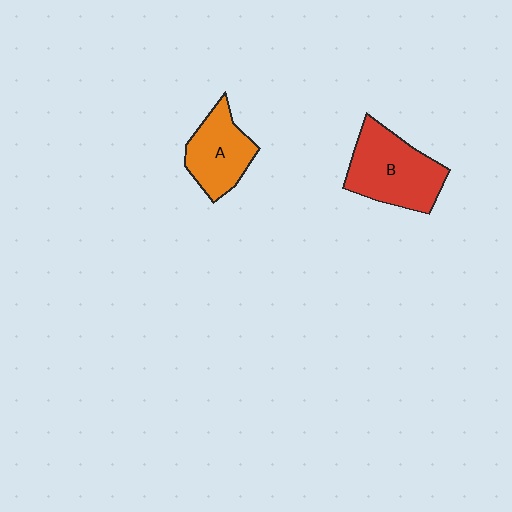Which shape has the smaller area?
Shape A (orange).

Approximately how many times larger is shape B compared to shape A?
Approximately 1.4 times.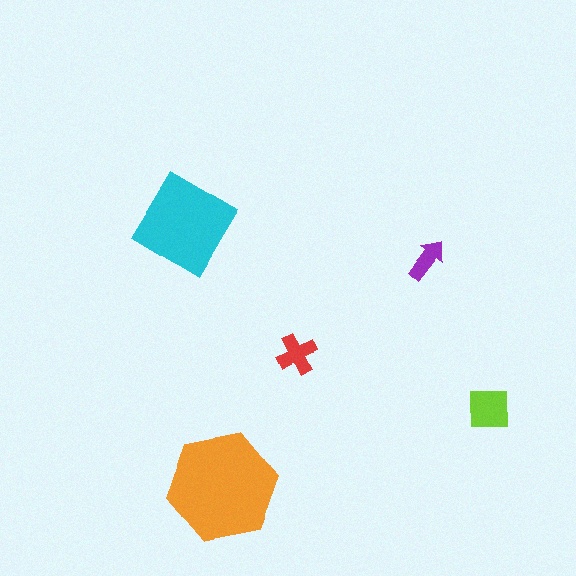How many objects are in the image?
There are 5 objects in the image.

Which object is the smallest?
The purple arrow.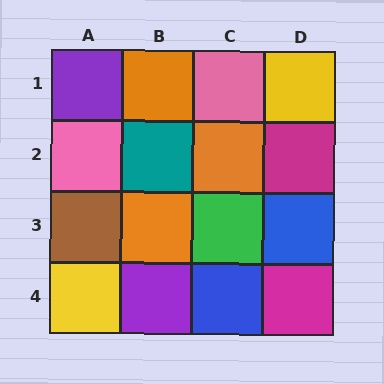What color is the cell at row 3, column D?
Blue.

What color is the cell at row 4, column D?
Magenta.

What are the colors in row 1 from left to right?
Purple, orange, pink, yellow.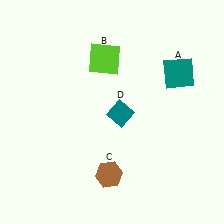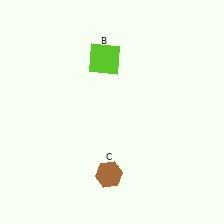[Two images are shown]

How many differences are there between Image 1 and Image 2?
There are 2 differences between the two images.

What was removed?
The teal diamond (D), the teal square (A) were removed in Image 2.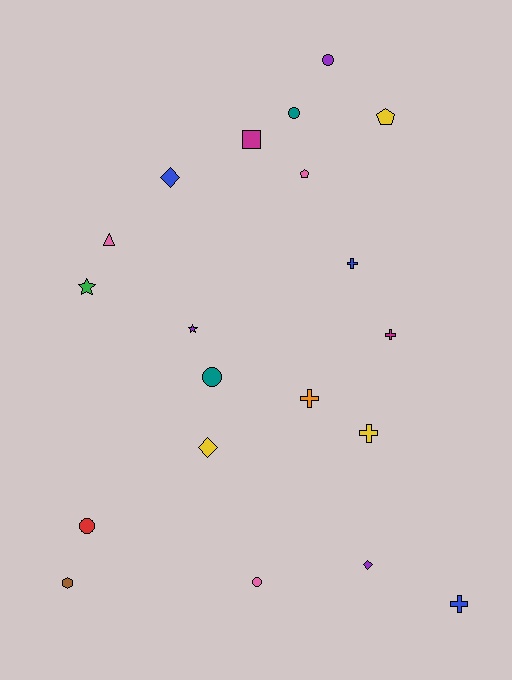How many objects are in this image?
There are 20 objects.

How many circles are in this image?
There are 5 circles.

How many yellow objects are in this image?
There are 3 yellow objects.